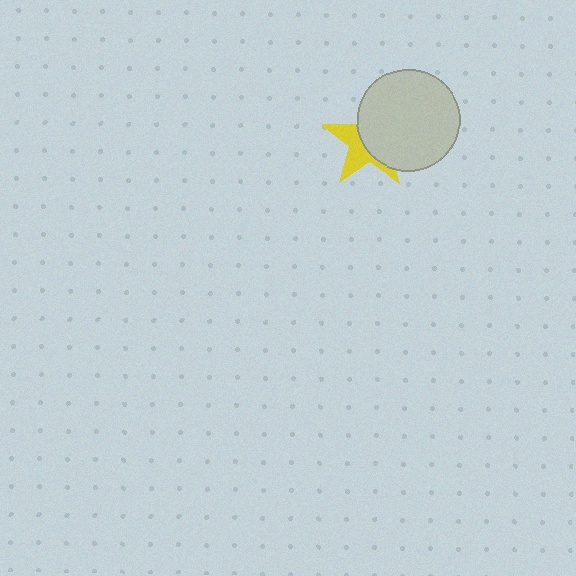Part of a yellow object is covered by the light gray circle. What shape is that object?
It is a star.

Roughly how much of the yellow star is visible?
A small part of it is visible (roughly 42%).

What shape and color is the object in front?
The object in front is a light gray circle.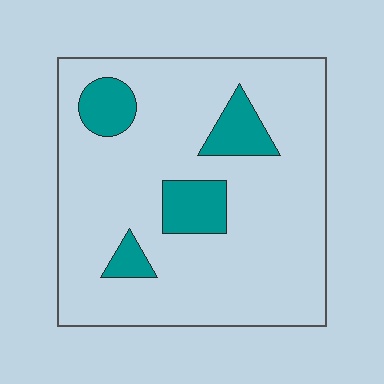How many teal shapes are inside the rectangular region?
4.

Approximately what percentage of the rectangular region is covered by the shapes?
Approximately 15%.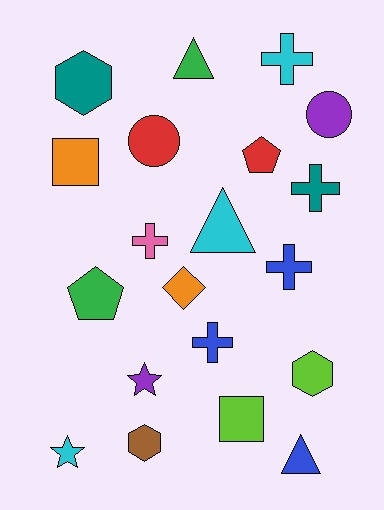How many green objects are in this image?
There are 2 green objects.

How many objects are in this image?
There are 20 objects.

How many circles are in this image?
There are 2 circles.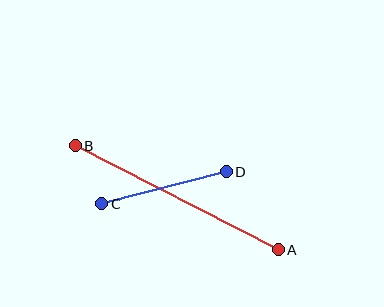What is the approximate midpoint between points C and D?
The midpoint is at approximately (164, 188) pixels.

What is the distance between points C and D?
The distance is approximately 129 pixels.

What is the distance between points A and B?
The distance is approximately 228 pixels.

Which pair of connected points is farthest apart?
Points A and B are farthest apart.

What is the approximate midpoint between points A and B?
The midpoint is at approximately (177, 198) pixels.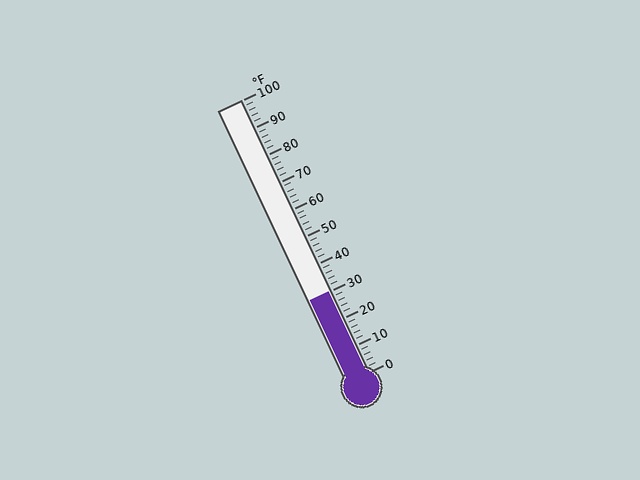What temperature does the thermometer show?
The thermometer shows approximately 30°F.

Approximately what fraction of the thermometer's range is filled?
The thermometer is filled to approximately 30% of its range.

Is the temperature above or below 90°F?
The temperature is below 90°F.